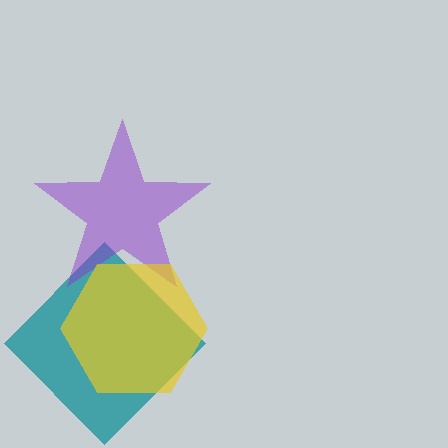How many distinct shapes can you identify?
There are 3 distinct shapes: a teal diamond, a purple star, a yellow hexagon.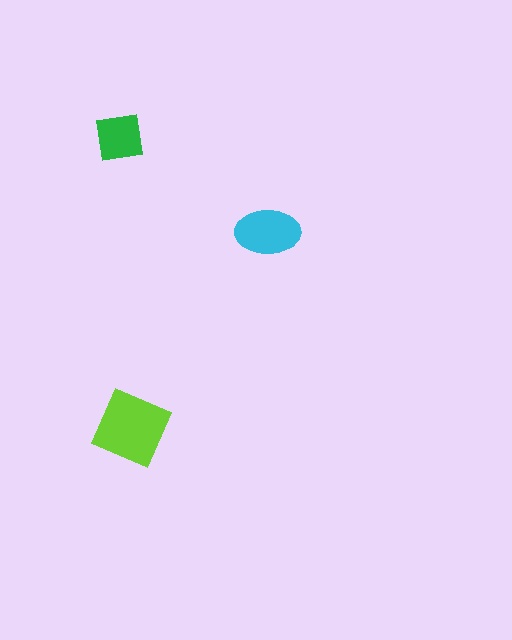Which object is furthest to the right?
The cyan ellipse is rightmost.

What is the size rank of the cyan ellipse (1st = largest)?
2nd.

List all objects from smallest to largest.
The green square, the cyan ellipse, the lime square.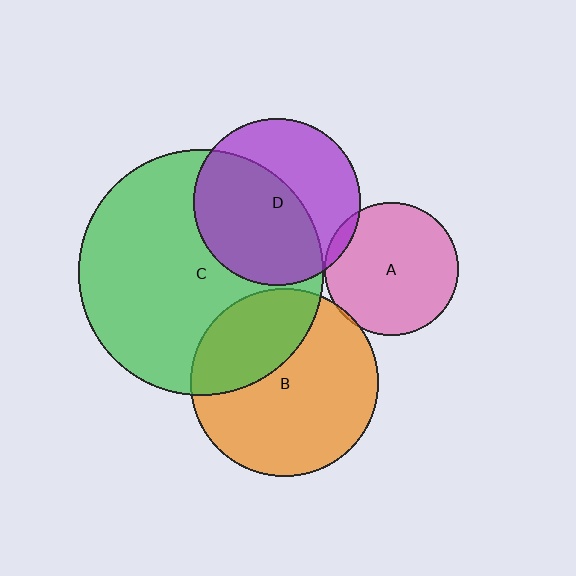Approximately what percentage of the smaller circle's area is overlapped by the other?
Approximately 5%.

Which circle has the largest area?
Circle C (green).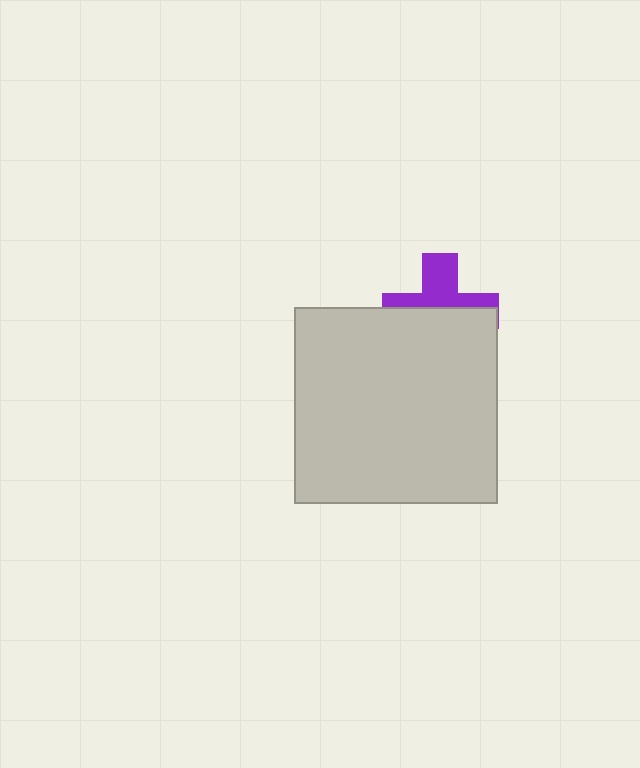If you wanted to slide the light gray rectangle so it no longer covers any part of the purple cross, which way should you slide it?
Slide it down — that is the most direct way to separate the two shapes.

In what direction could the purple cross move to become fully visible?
The purple cross could move up. That would shift it out from behind the light gray rectangle entirely.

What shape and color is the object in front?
The object in front is a light gray rectangle.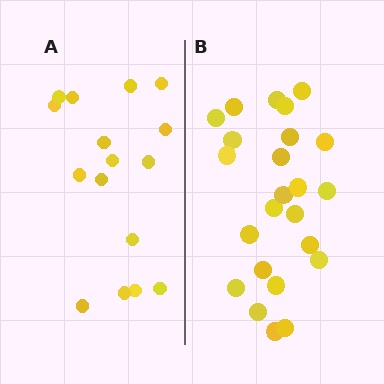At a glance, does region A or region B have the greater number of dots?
Region B (the right region) has more dots.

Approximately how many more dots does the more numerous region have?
Region B has roughly 8 or so more dots than region A.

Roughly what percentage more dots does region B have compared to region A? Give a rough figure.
About 50% more.